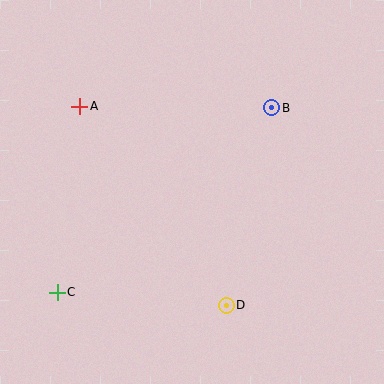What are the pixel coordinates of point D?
Point D is at (226, 305).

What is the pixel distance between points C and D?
The distance between C and D is 169 pixels.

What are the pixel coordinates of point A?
Point A is at (80, 106).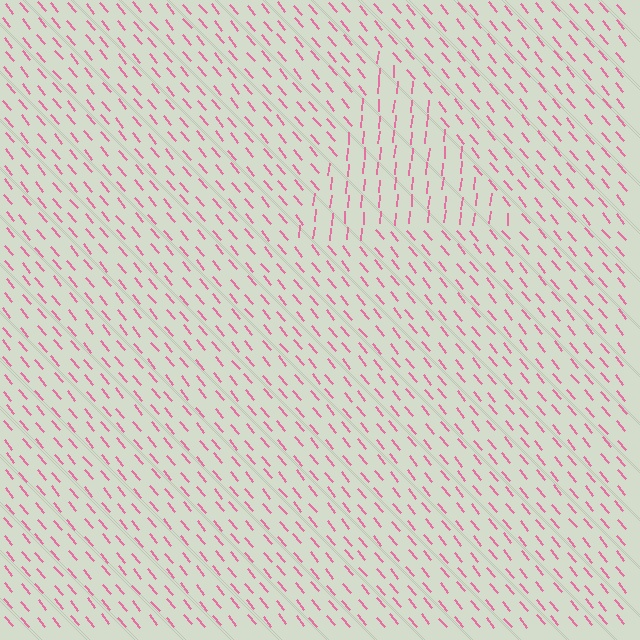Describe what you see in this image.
The image is filled with small pink line segments. A triangle region in the image has lines oriented differently from the surrounding lines, creating a visible texture boundary.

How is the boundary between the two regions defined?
The boundary is defined purely by a change in line orientation (approximately 45 degrees difference). All lines are the same color and thickness.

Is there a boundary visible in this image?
Yes, there is a texture boundary formed by a change in line orientation.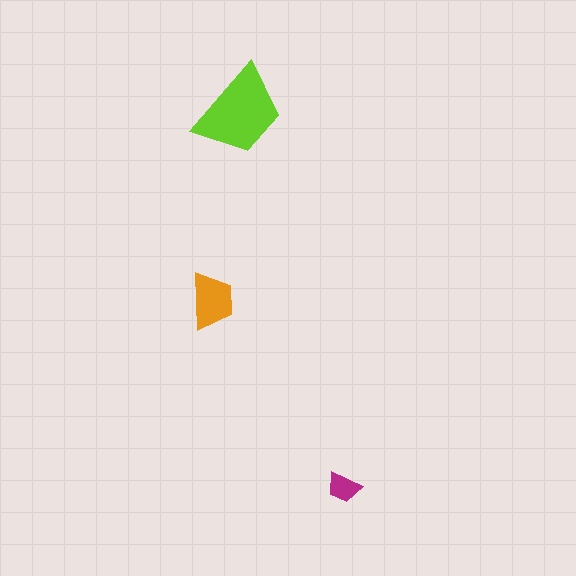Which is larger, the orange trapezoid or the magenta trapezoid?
The orange one.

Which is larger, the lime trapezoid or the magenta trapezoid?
The lime one.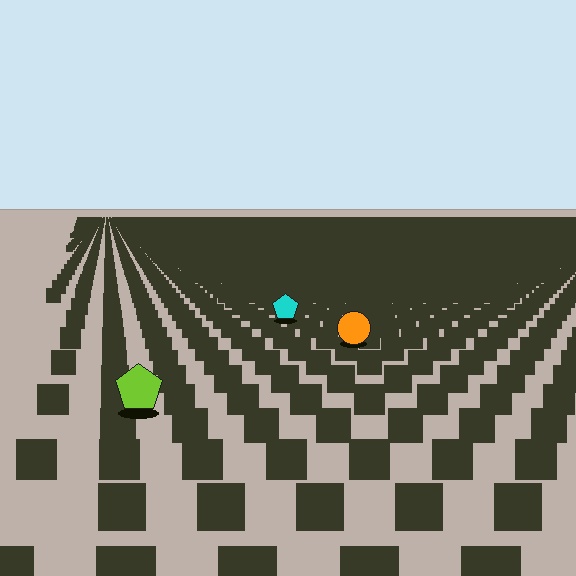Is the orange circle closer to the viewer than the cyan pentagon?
Yes. The orange circle is closer — you can tell from the texture gradient: the ground texture is coarser near it.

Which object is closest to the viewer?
The lime pentagon is closest. The texture marks near it are larger and more spread out.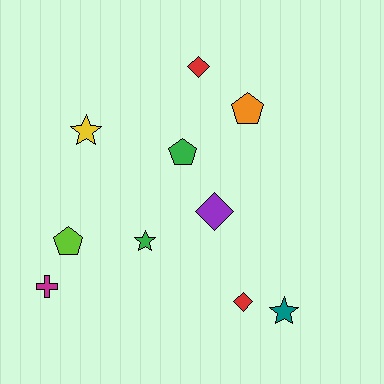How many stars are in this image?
There are 3 stars.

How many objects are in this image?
There are 10 objects.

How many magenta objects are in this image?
There is 1 magenta object.